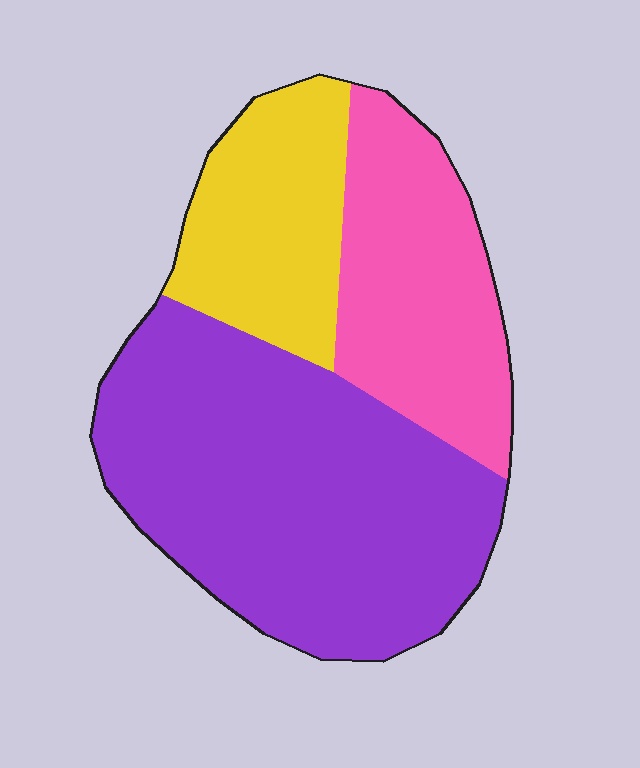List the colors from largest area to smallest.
From largest to smallest: purple, pink, yellow.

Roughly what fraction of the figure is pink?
Pink takes up about one quarter (1/4) of the figure.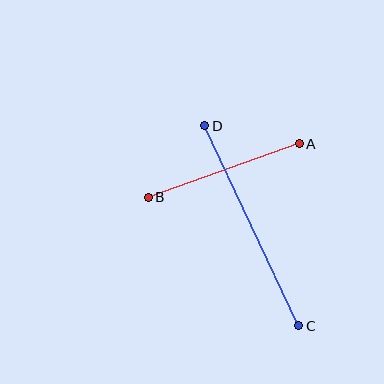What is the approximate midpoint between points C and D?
The midpoint is at approximately (252, 226) pixels.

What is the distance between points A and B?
The distance is approximately 160 pixels.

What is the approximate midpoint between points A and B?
The midpoint is at approximately (224, 171) pixels.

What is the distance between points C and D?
The distance is approximately 221 pixels.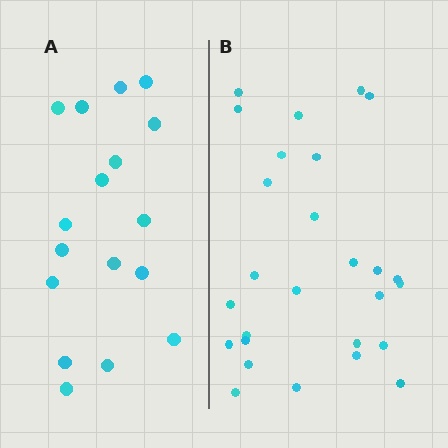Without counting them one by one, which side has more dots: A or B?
Region B (the right region) has more dots.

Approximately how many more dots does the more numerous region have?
Region B has roughly 10 or so more dots than region A.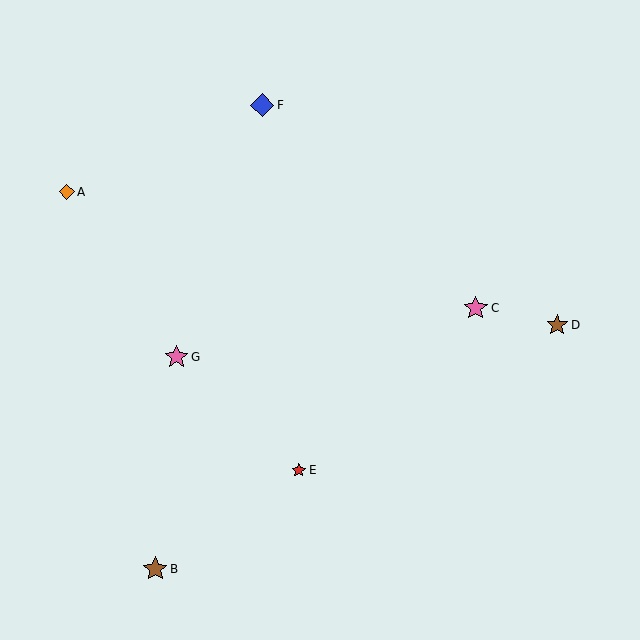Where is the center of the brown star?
The center of the brown star is at (155, 569).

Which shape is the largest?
The brown star (labeled B) is the largest.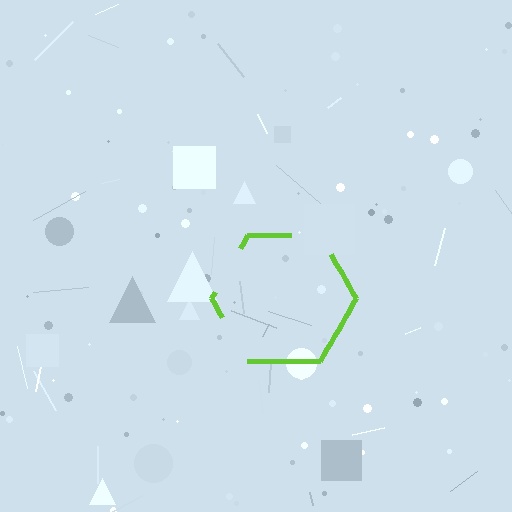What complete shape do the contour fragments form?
The contour fragments form a hexagon.